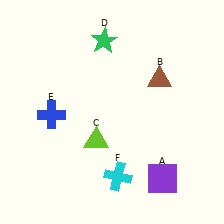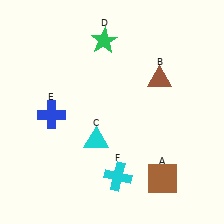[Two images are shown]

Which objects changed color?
A changed from purple to brown. C changed from lime to cyan.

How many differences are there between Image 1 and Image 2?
There are 2 differences between the two images.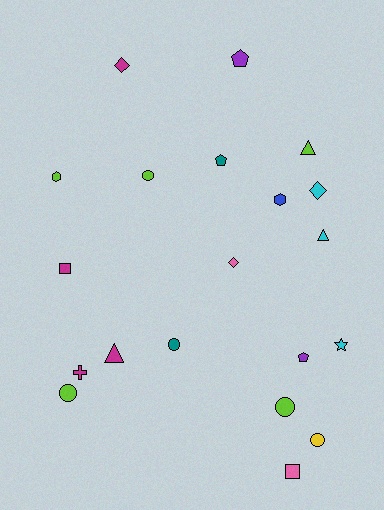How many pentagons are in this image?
There are 3 pentagons.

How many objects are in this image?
There are 20 objects.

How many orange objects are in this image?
There are no orange objects.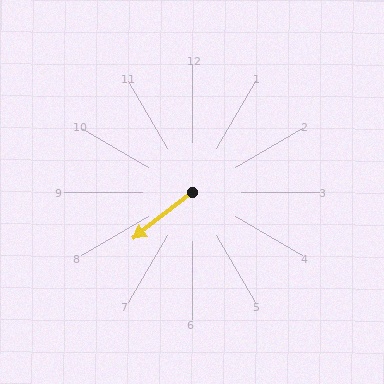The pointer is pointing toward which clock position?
Roughly 8 o'clock.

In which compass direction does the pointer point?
Southwest.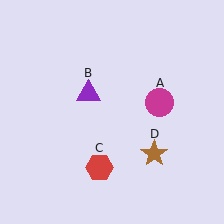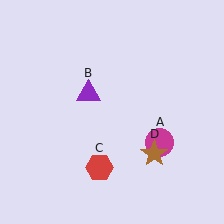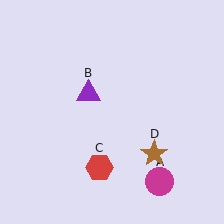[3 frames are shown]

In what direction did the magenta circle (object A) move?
The magenta circle (object A) moved down.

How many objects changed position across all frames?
1 object changed position: magenta circle (object A).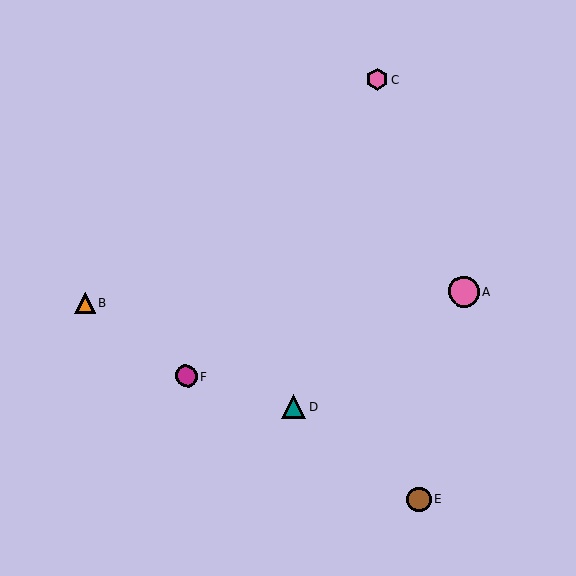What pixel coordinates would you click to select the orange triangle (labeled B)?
Click at (85, 303) to select the orange triangle B.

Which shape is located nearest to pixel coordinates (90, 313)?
The orange triangle (labeled B) at (85, 303) is nearest to that location.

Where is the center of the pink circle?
The center of the pink circle is at (464, 292).